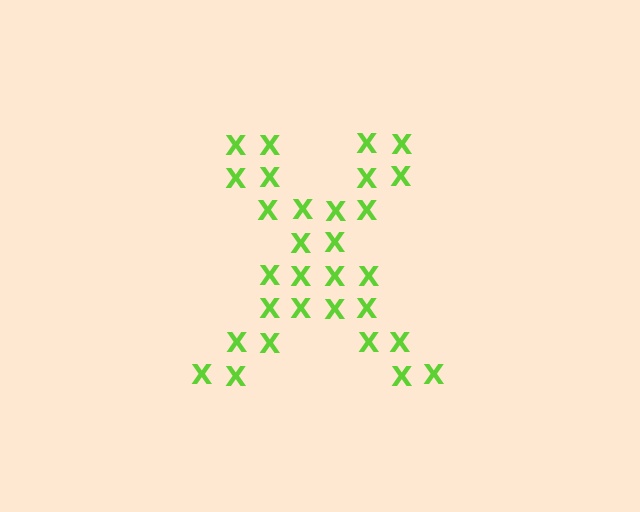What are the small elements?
The small elements are letter X's.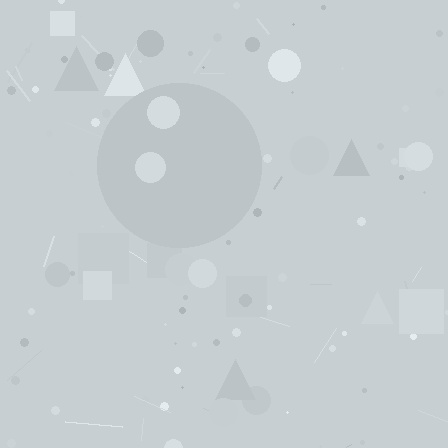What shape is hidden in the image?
A circle is hidden in the image.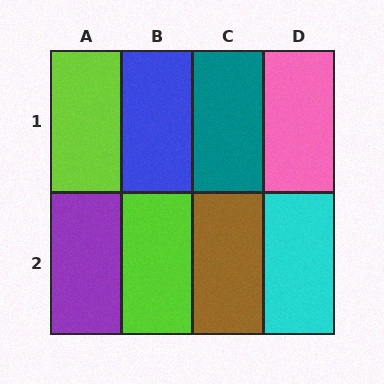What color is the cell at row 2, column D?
Cyan.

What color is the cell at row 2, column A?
Purple.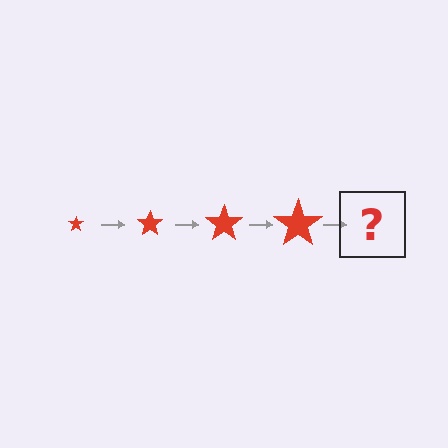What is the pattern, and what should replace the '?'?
The pattern is that the star gets progressively larger each step. The '?' should be a red star, larger than the previous one.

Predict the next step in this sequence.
The next step is a red star, larger than the previous one.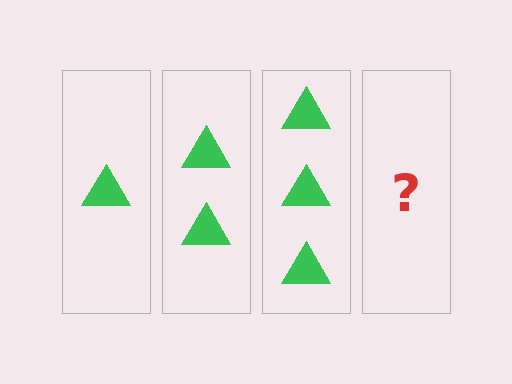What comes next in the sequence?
The next element should be 4 triangles.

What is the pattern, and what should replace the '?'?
The pattern is that each step adds one more triangle. The '?' should be 4 triangles.